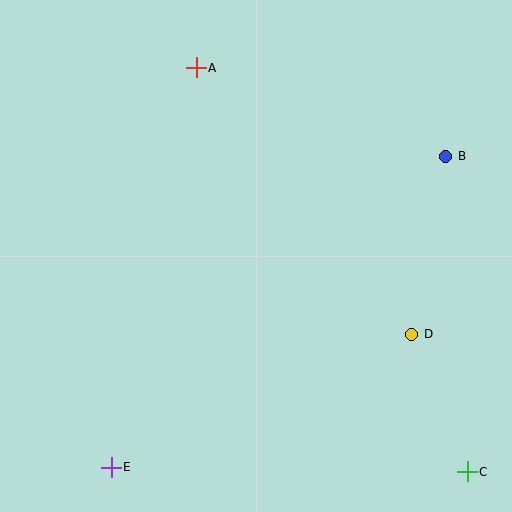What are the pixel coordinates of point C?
Point C is at (467, 472).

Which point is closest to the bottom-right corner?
Point C is closest to the bottom-right corner.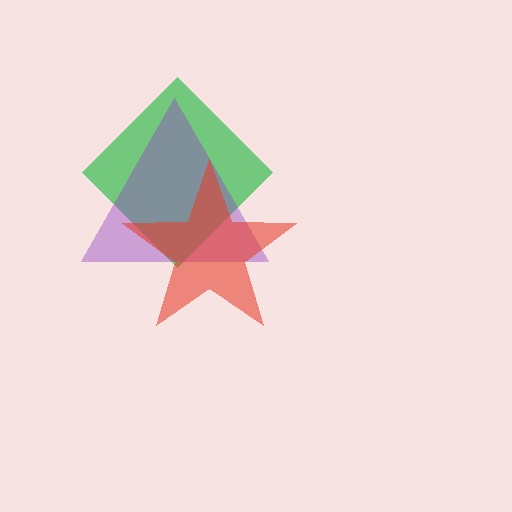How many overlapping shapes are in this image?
There are 3 overlapping shapes in the image.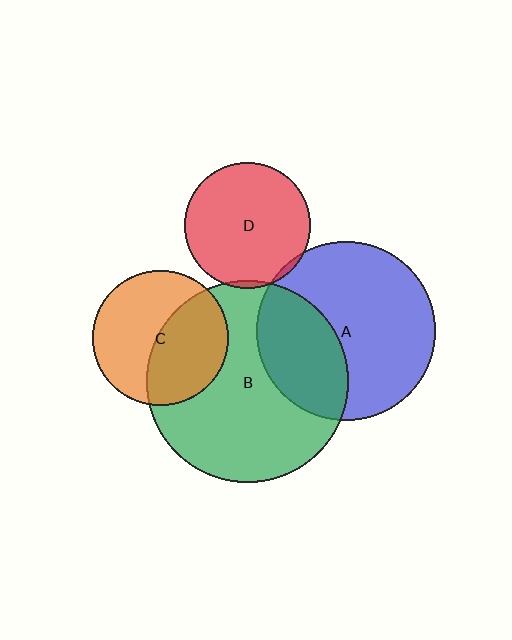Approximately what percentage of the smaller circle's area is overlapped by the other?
Approximately 5%.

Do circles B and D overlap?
Yes.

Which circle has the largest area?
Circle B (green).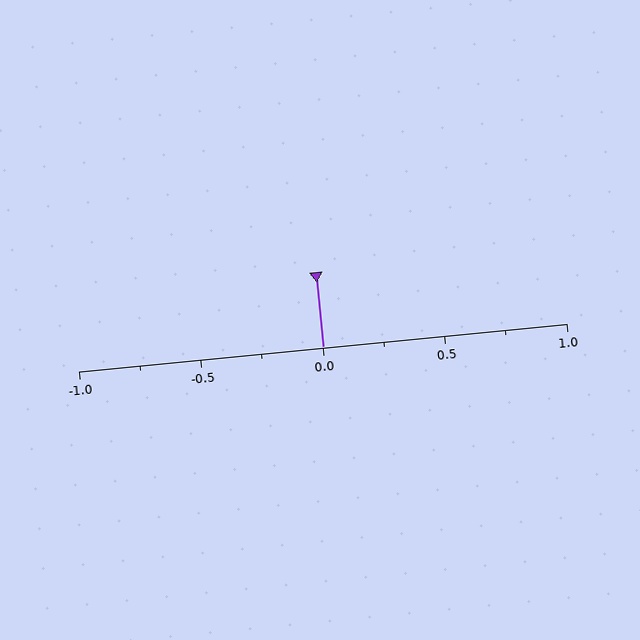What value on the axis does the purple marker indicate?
The marker indicates approximately 0.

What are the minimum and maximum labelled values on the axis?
The axis runs from -1.0 to 1.0.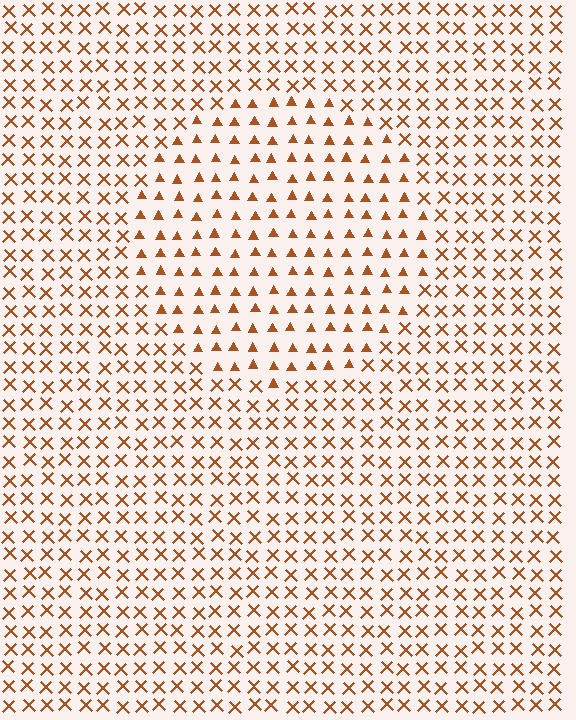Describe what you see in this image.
The image is filled with small brown elements arranged in a uniform grid. A circle-shaped region contains triangles, while the surrounding area contains X marks. The boundary is defined purely by the change in element shape.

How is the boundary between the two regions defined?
The boundary is defined by a change in element shape: triangles inside vs. X marks outside. All elements share the same color and spacing.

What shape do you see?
I see a circle.